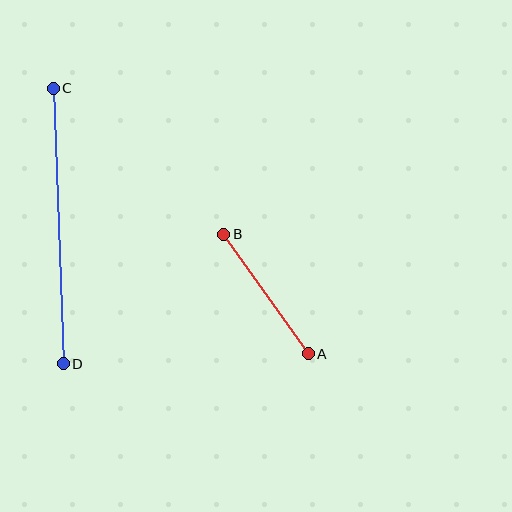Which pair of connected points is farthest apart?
Points C and D are farthest apart.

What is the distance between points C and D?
The distance is approximately 275 pixels.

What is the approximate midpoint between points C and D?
The midpoint is at approximately (58, 226) pixels.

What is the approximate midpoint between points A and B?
The midpoint is at approximately (266, 294) pixels.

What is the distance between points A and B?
The distance is approximately 146 pixels.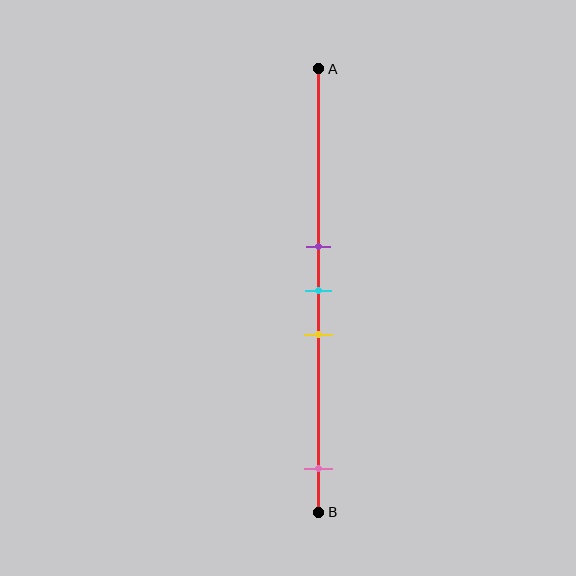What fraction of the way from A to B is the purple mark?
The purple mark is approximately 40% (0.4) of the way from A to B.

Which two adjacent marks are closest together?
The purple and cyan marks are the closest adjacent pair.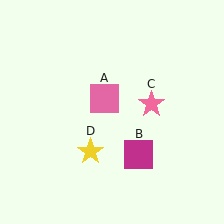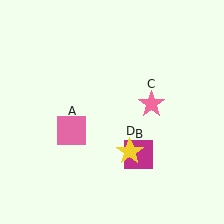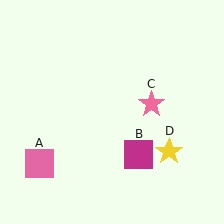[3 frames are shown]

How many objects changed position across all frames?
2 objects changed position: pink square (object A), yellow star (object D).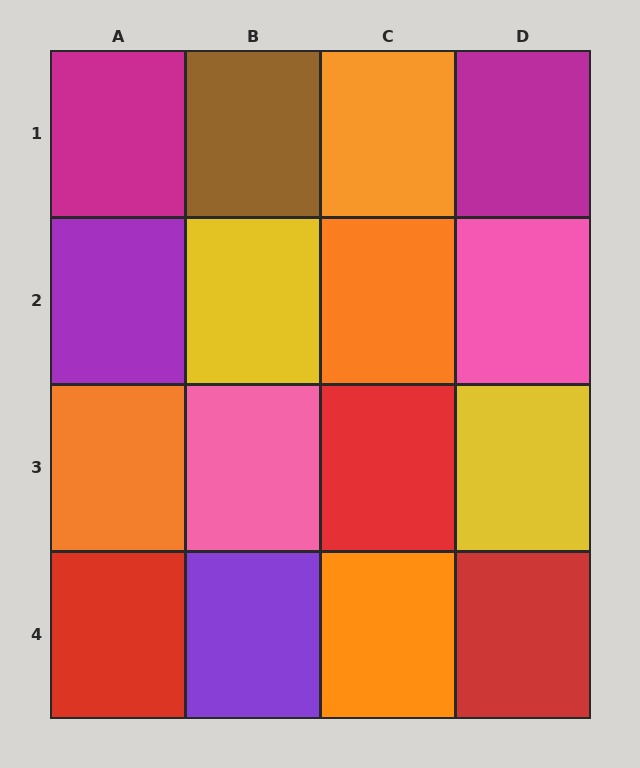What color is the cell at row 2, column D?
Pink.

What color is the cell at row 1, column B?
Brown.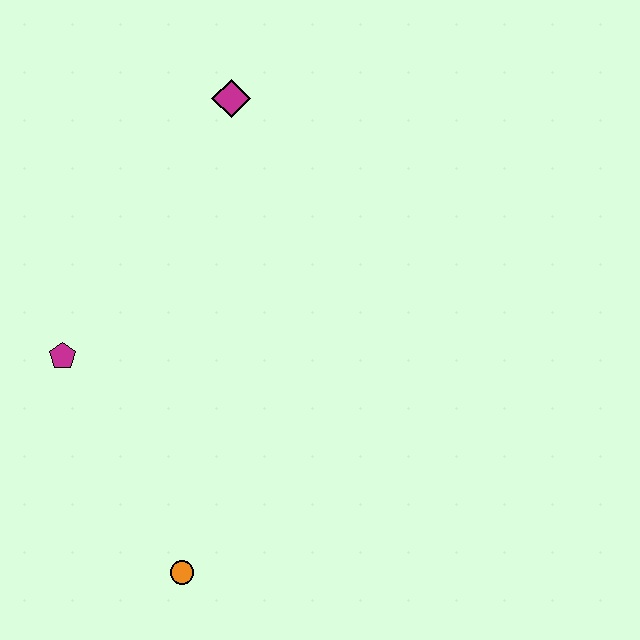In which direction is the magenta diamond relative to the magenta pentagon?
The magenta diamond is above the magenta pentagon.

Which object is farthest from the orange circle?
The magenta diamond is farthest from the orange circle.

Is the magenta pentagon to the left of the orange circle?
Yes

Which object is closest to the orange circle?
The magenta pentagon is closest to the orange circle.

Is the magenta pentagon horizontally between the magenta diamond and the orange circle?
No